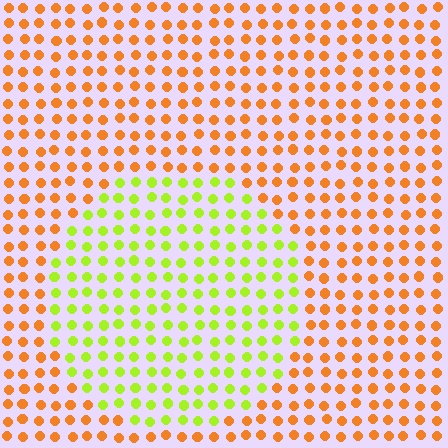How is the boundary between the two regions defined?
The boundary is defined purely by a slight shift in hue (about 56 degrees). Spacing, size, and orientation are identical on both sides.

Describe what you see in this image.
The image is filled with small orange elements in a uniform arrangement. A circle-shaped region is visible where the elements are tinted to a slightly different hue, forming a subtle color boundary.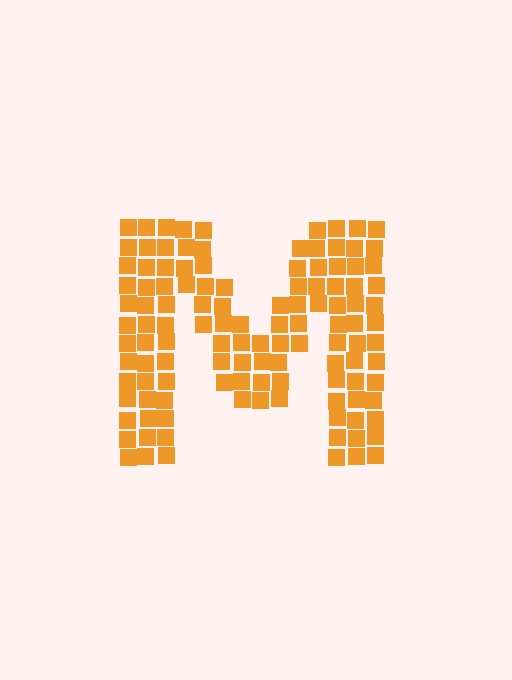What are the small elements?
The small elements are squares.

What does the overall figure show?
The overall figure shows the letter M.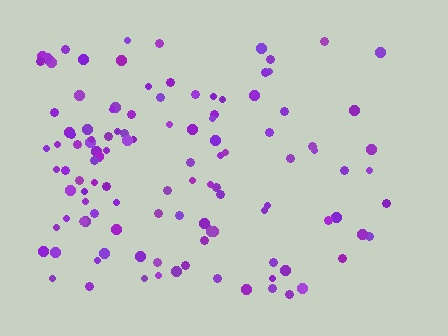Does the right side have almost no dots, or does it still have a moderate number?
Still a moderate number, just noticeably fewer than the left.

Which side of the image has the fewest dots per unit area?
The right.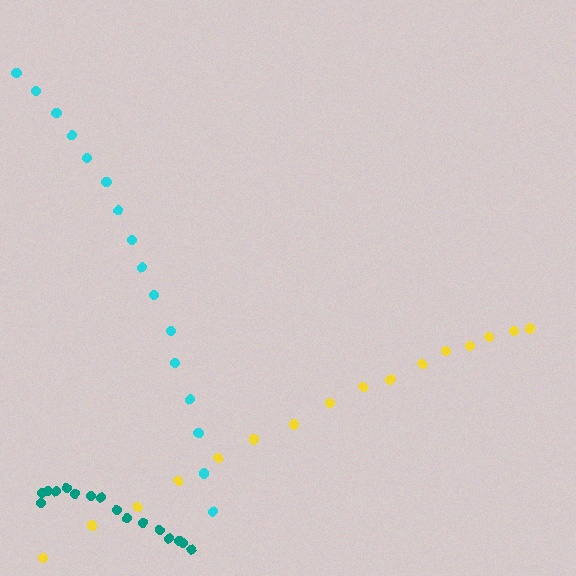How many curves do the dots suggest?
There are 3 distinct paths.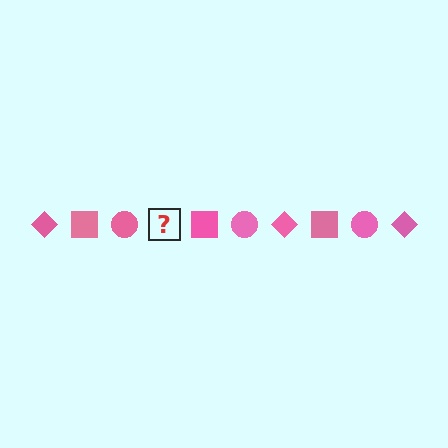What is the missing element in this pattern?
The missing element is a pink diamond.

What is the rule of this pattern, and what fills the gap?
The rule is that the pattern cycles through diamond, square, circle shapes in pink. The gap should be filled with a pink diamond.